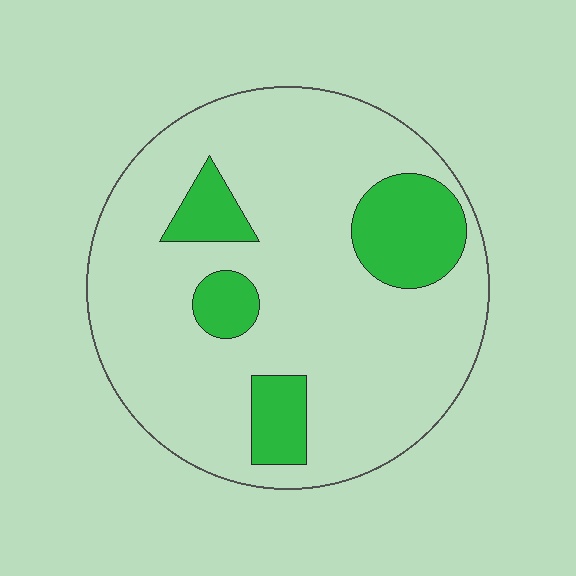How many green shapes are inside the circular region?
4.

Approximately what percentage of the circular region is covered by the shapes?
Approximately 20%.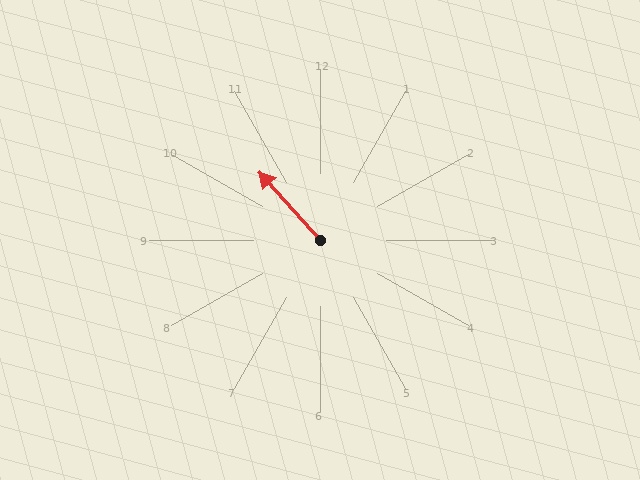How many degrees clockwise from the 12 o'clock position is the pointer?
Approximately 318 degrees.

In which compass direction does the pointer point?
Northwest.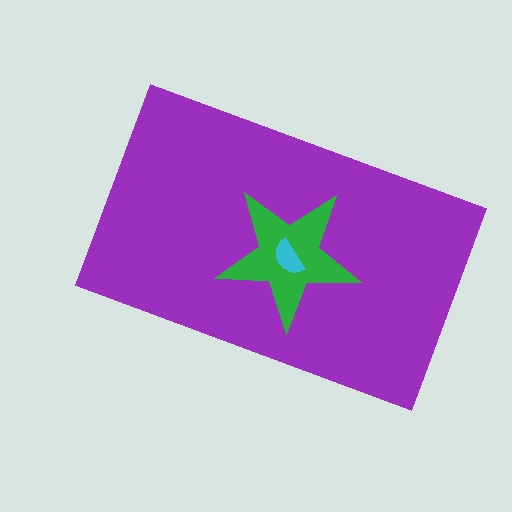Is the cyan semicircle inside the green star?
Yes.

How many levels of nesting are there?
3.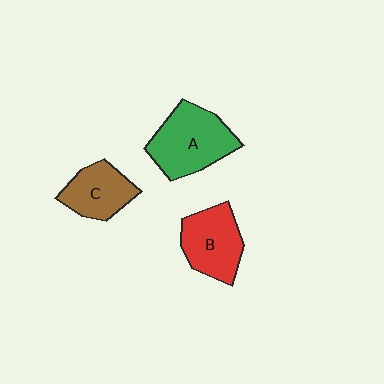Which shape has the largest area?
Shape A (green).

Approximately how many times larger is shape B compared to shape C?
Approximately 1.2 times.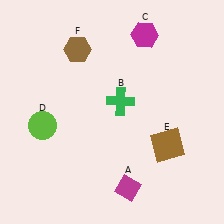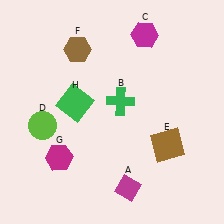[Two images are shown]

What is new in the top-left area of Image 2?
A green square (H) was added in the top-left area of Image 2.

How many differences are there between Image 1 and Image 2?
There are 2 differences between the two images.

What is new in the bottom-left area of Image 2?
A magenta hexagon (G) was added in the bottom-left area of Image 2.